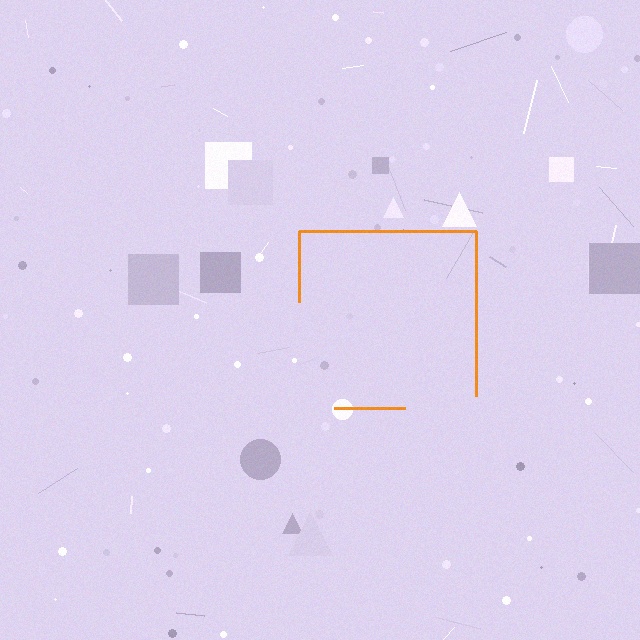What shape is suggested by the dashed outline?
The dashed outline suggests a square.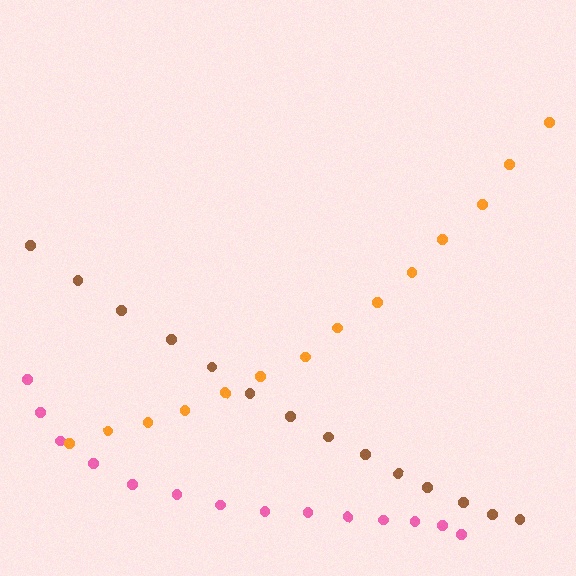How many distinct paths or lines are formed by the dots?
There are 3 distinct paths.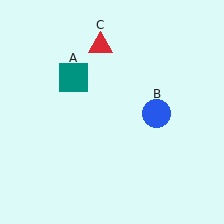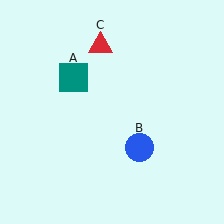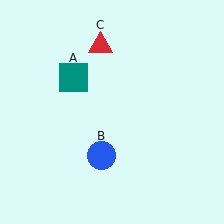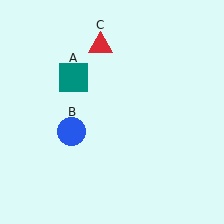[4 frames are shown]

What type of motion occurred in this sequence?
The blue circle (object B) rotated clockwise around the center of the scene.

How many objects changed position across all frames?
1 object changed position: blue circle (object B).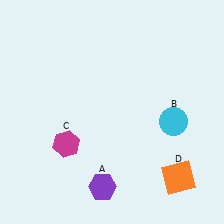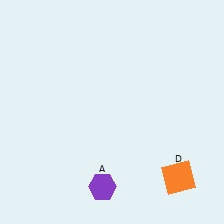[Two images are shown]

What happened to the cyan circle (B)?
The cyan circle (B) was removed in Image 2. It was in the bottom-right area of Image 1.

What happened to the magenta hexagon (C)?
The magenta hexagon (C) was removed in Image 2. It was in the bottom-left area of Image 1.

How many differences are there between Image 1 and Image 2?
There are 2 differences between the two images.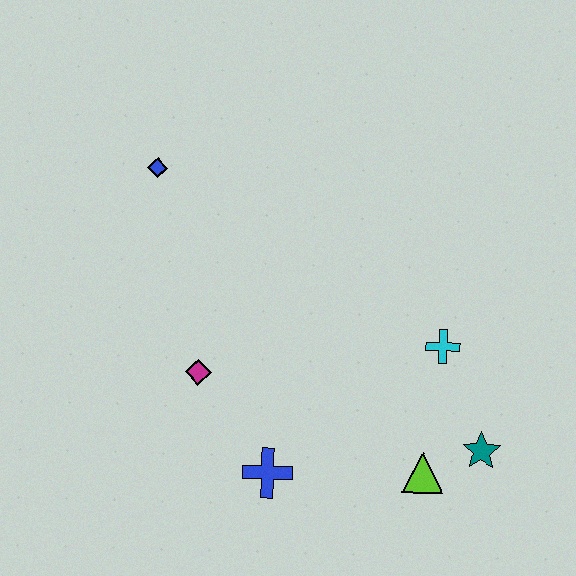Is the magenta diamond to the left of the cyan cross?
Yes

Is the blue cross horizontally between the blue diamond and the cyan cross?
Yes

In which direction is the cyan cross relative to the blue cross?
The cyan cross is to the right of the blue cross.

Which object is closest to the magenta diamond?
The blue cross is closest to the magenta diamond.